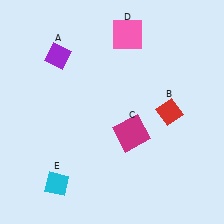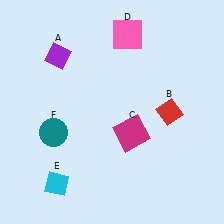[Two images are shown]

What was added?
A teal circle (F) was added in Image 2.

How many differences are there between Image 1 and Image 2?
There is 1 difference between the two images.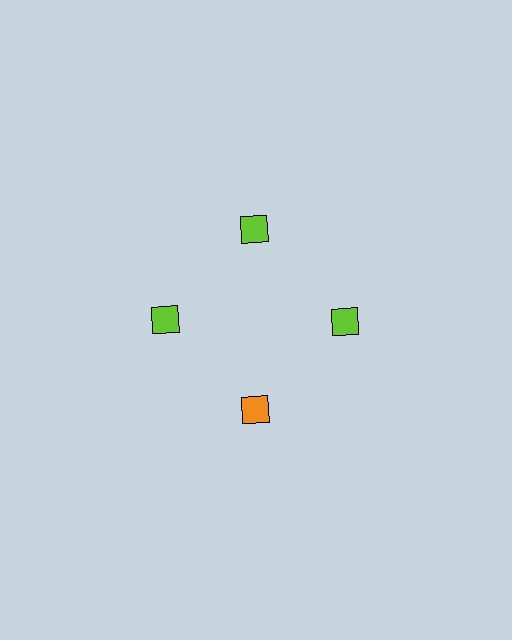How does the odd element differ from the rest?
It has a different color: orange instead of lime.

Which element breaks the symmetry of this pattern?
The orange diamond at roughly the 6 o'clock position breaks the symmetry. All other shapes are lime diamonds.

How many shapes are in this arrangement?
There are 4 shapes arranged in a ring pattern.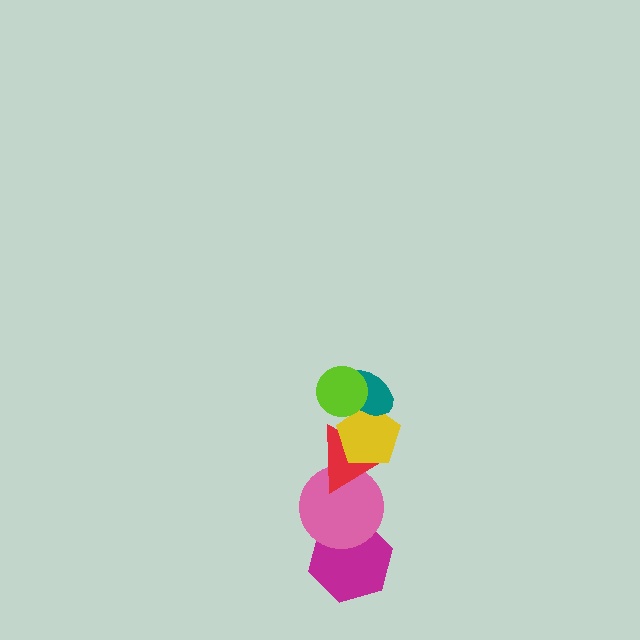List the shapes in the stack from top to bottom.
From top to bottom: the lime circle, the teal ellipse, the yellow pentagon, the red triangle, the pink circle, the magenta hexagon.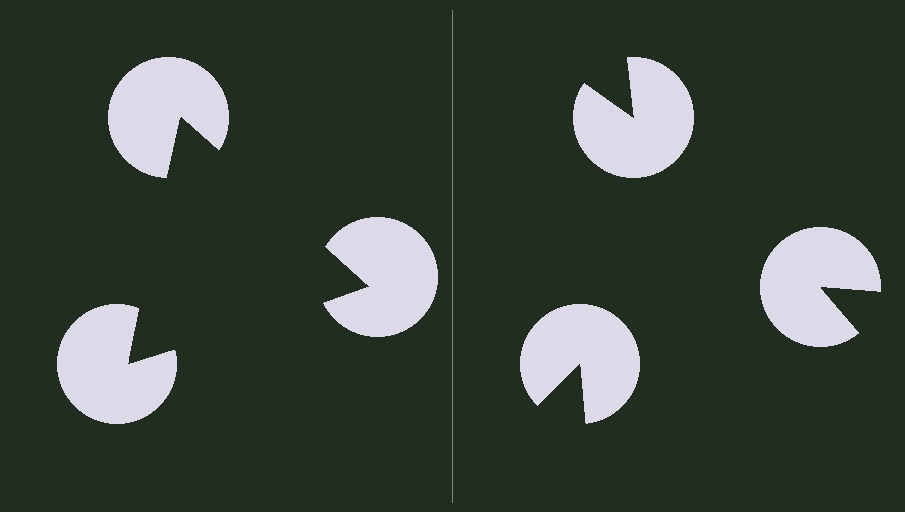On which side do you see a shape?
An illusory triangle appears on the left side. On the right side the wedge cuts are rotated, so no coherent shape forms.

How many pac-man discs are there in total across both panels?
6 — 3 on each side.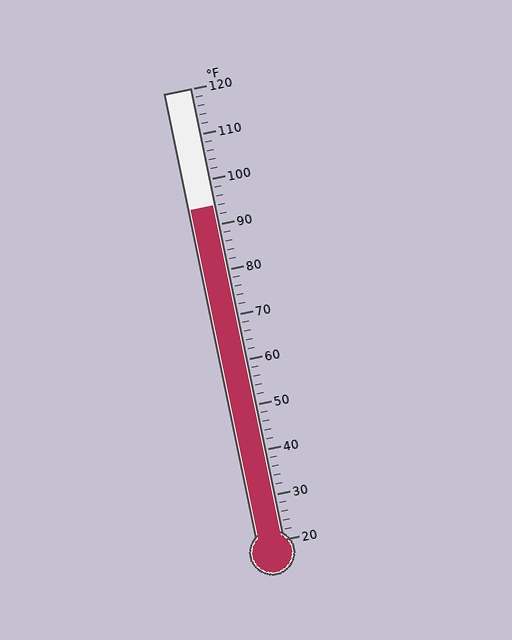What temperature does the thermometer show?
The thermometer shows approximately 94°F.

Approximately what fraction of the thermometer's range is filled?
The thermometer is filled to approximately 75% of its range.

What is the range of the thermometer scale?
The thermometer scale ranges from 20°F to 120°F.